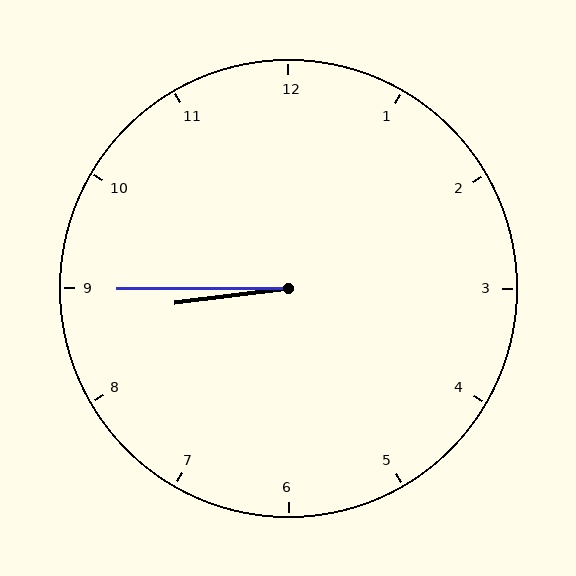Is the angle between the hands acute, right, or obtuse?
It is acute.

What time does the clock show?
8:45.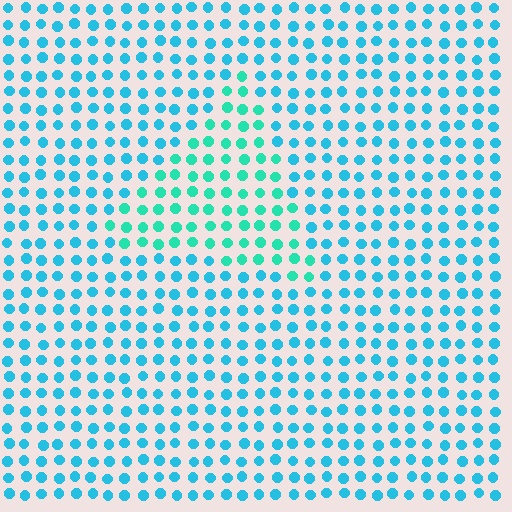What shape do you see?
I see a triangle.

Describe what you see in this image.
The image is filled with small cyan elements in a uniform arrangement. A triangle-shaped region is visible where the elements are tinted to a slightly different hue, forming a subtle color boundary.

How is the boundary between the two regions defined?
The boundary is defined purely by a slight shift in hue (about 27 degrees). Spacing, size, and orientation are identical on both sides.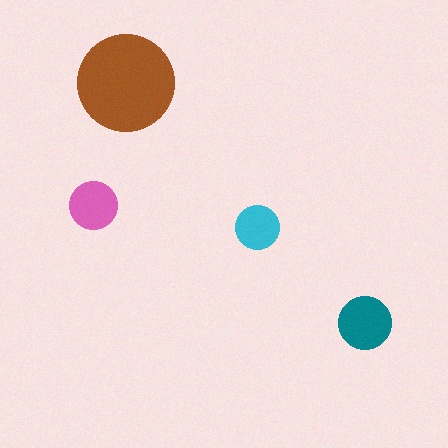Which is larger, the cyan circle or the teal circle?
The teal one.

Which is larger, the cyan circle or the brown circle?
The brown one.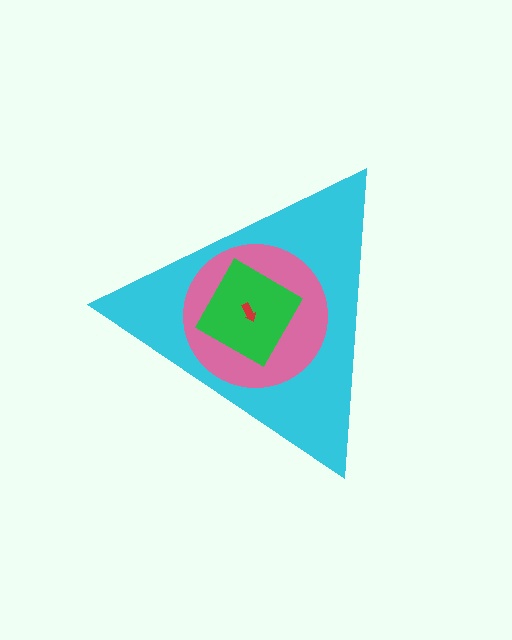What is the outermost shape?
The cyan triangle.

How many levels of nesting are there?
4.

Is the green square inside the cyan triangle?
Yes.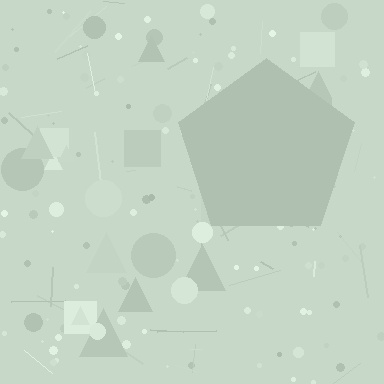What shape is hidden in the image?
A pentagon is hidden in the image.